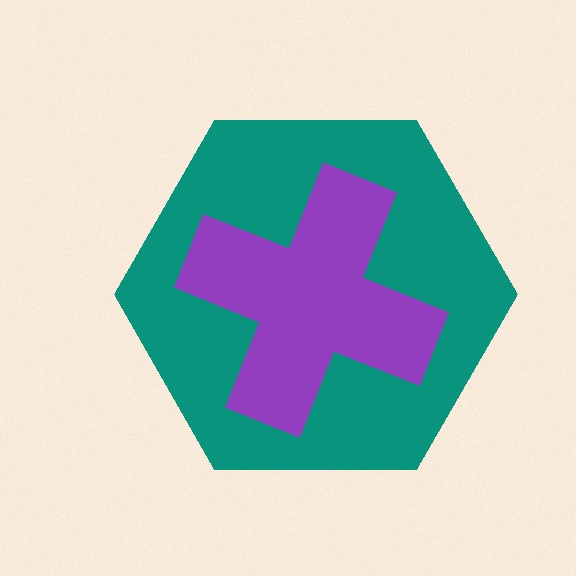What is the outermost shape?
The teal hexagon.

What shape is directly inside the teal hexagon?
The purple cross.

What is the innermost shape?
The purple cross.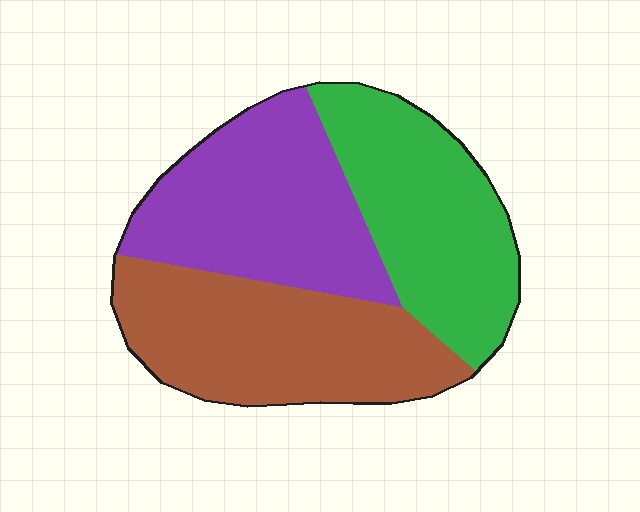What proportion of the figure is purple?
Purple takes up about one third (1/3) of the figure.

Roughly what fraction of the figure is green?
Green covers 32% of the figure.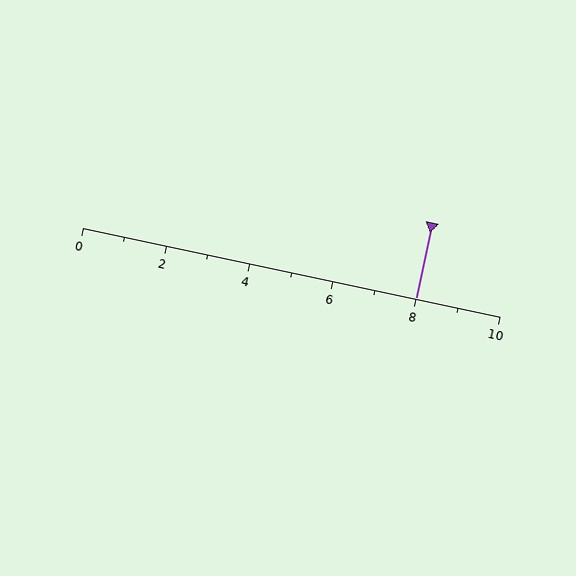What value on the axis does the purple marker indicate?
The marker indicates approximately 8.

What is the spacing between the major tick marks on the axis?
The major ticks are spaced 2 apart.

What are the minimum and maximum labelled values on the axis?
The axis runs from 0 to 10.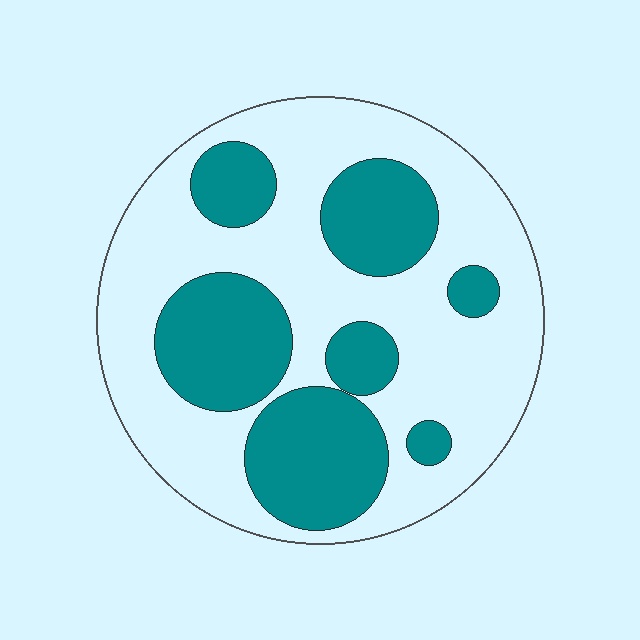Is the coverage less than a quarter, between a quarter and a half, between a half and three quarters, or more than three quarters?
Between a quarter and a half.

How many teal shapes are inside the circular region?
7.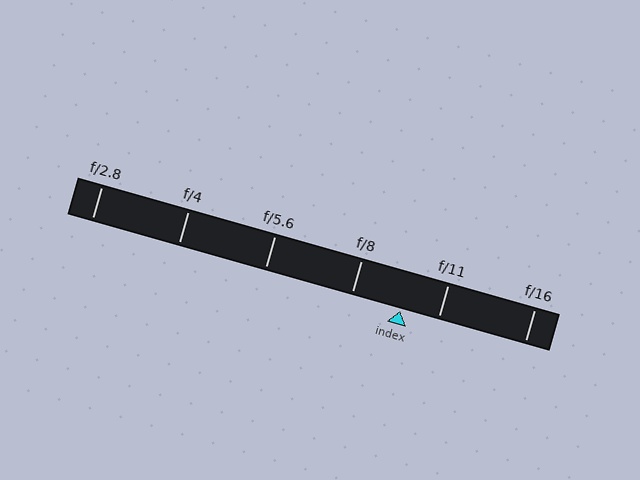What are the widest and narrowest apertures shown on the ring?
The widest aperture shown is f/2.8 and the narrowest is f/16.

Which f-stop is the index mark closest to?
The index mark is closest to f/11.